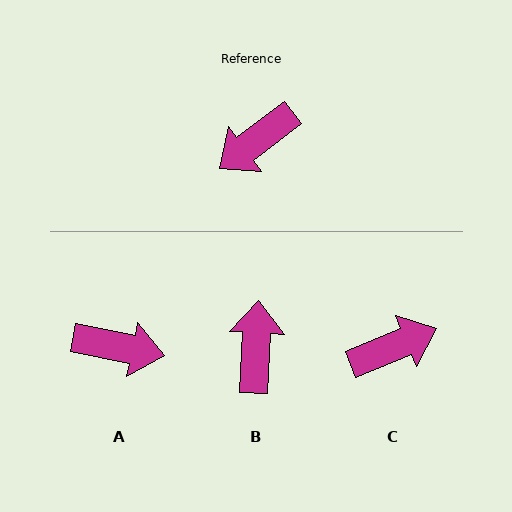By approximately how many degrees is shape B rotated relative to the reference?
Approximately 130 degrees clockwise.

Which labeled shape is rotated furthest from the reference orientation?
C, about 166 degrees away.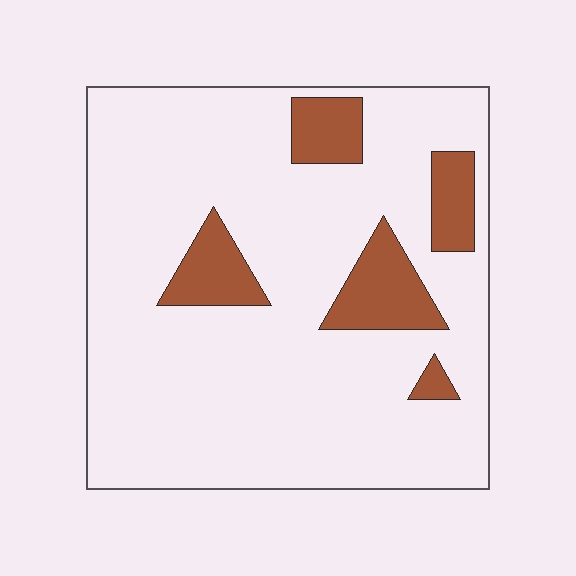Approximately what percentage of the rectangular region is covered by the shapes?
Approximately 15%.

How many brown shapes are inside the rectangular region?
5.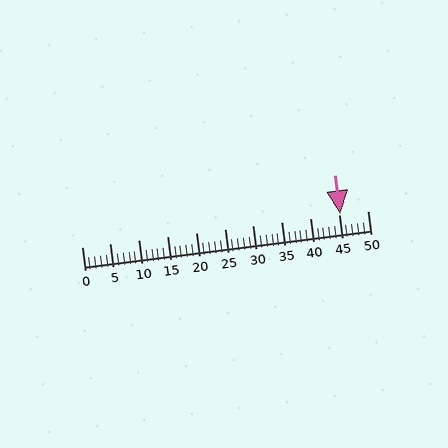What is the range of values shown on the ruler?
The ruler shows values from 0 to 50.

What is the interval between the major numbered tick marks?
The major tick marks are spaced 5 units apart.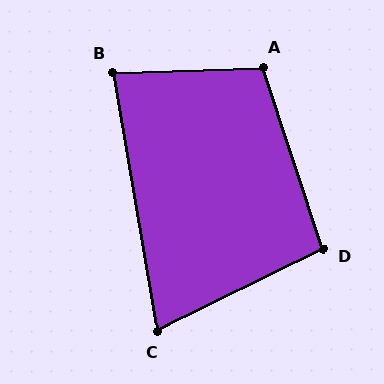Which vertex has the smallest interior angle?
C, at approximately 74 degrees.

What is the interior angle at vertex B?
Approximately 82 degrees (acute).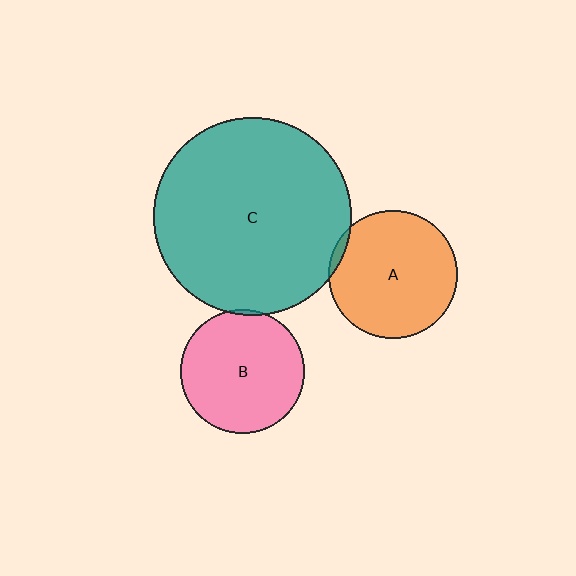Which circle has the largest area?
Circle C (teal).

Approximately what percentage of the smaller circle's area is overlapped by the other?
Approximately 5%.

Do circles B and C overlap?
Yes.